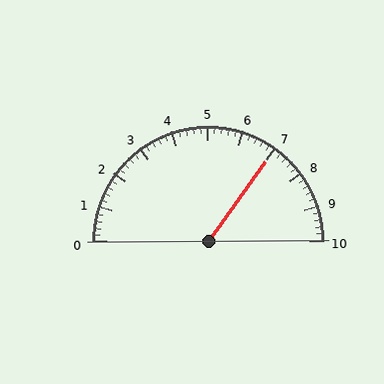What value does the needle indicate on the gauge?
The needle indicates approximately 7.0.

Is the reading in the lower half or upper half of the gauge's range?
The reading is in the upper half of the range (0 to 10).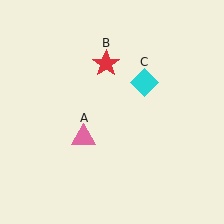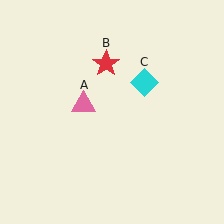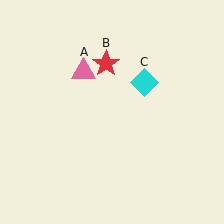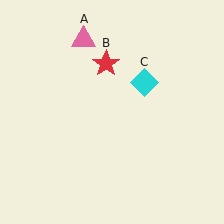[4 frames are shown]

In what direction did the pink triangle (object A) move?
The pink triangle (object A) moved up.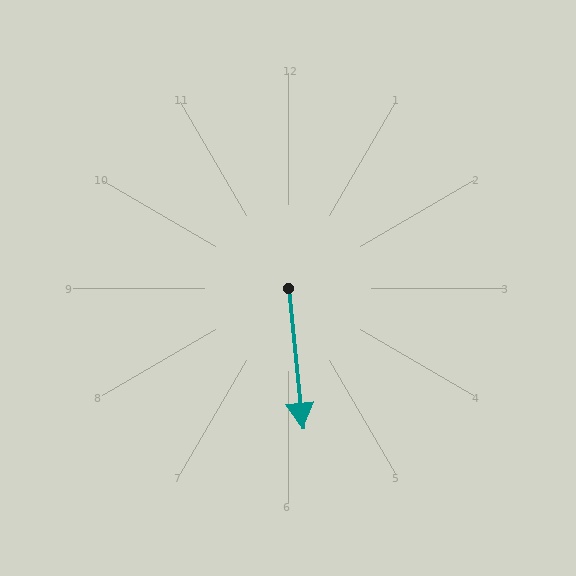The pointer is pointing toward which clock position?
Roughly 6 o'clock.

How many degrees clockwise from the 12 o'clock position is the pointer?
Approximately 174 degrees.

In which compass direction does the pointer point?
South.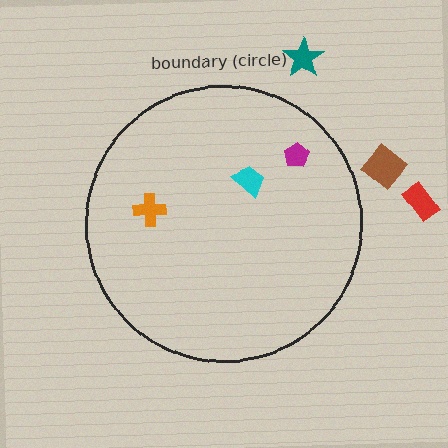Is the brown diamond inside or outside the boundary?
Outside.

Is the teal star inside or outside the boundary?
Outside.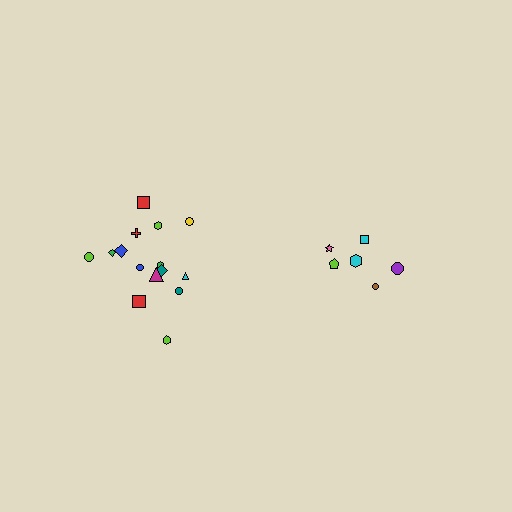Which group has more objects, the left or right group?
The left group.